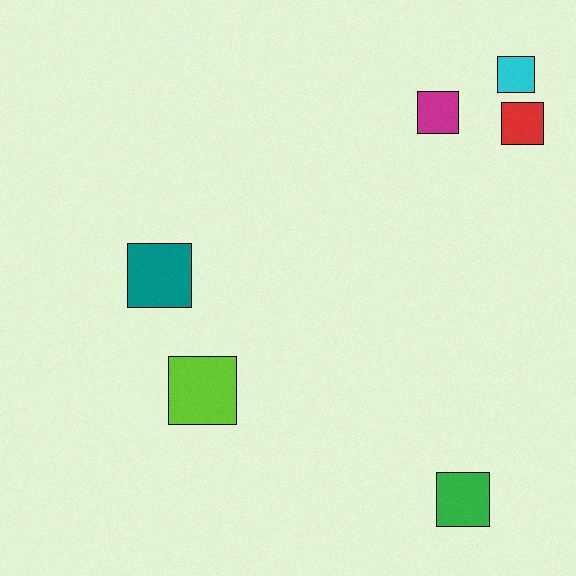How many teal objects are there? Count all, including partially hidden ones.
There is 1 teal object.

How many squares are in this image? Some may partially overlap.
There are 6 squares.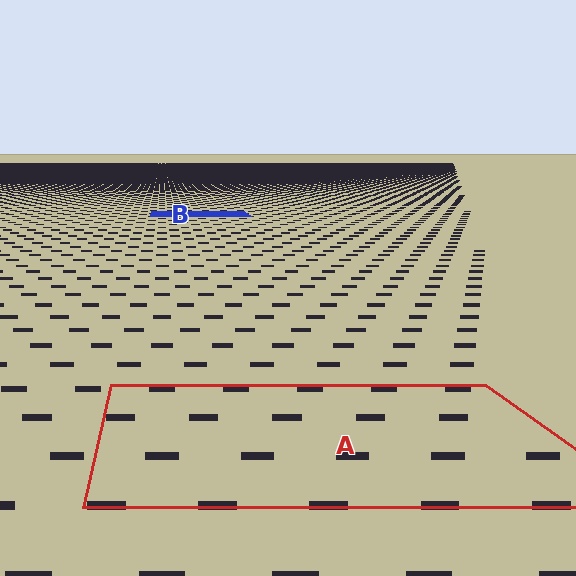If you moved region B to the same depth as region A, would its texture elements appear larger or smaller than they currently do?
They would appear larger. At a closer depth, the same texture elements are projected at a bigger on-screen size.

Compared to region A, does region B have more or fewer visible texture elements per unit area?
Region B has more texture elements per unit area — they are packed more densely because it is farther away.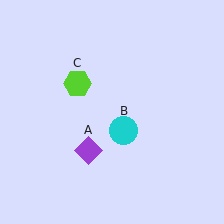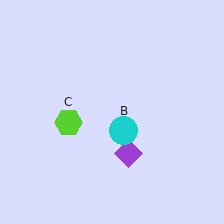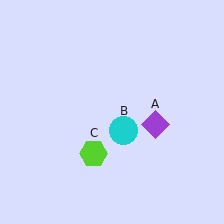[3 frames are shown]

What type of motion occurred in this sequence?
The purple diamond (object A), lime hexagon (object C) rotated counterclockwise around the center of the scene.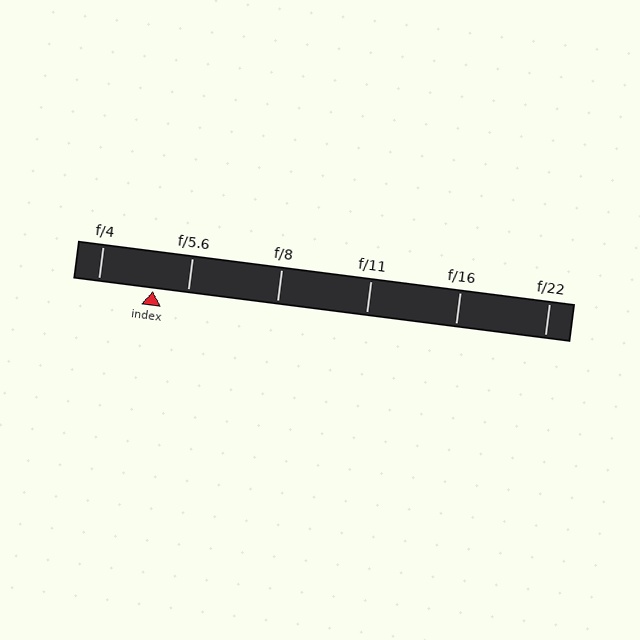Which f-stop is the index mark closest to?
The index mark is closest to f/5.6.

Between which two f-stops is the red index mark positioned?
The index mark is between f/4 and f/5.6.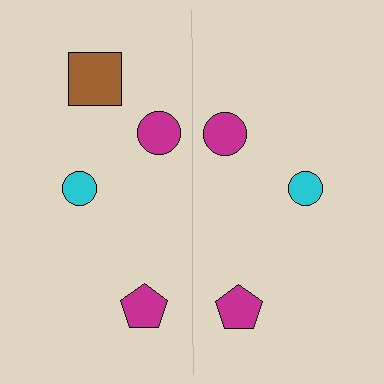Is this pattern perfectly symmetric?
No, the pattern is not perfectly symmetric. A brown square is missing from the right side.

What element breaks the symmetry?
A brown square is missing from the right side.